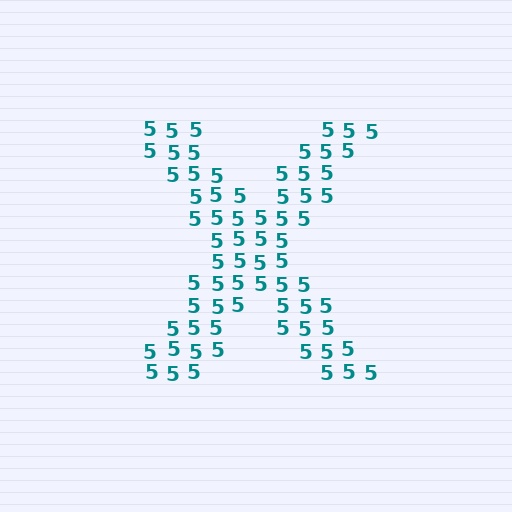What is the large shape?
The large shape is the letter X.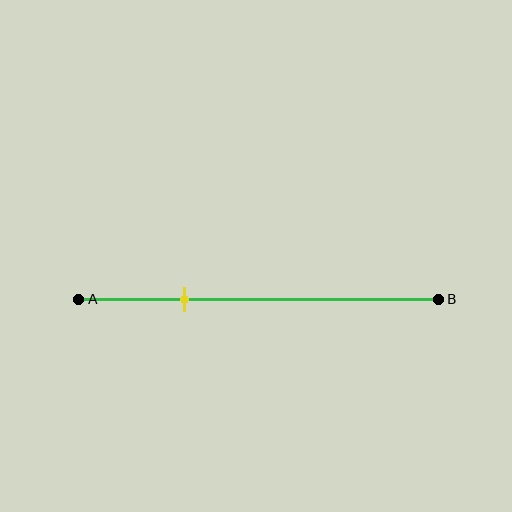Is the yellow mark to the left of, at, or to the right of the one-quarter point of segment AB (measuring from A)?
The yellow mark is to the right of the one-quarter point of segment AB.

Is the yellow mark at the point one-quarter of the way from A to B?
No, the mark is at about 30% from A, not at the 25% one-quarter point.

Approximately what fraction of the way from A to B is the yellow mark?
The yellow mark is approximately 30% of the way from A to B.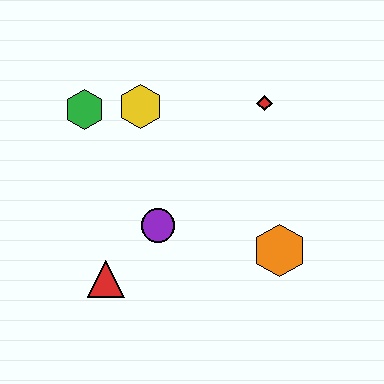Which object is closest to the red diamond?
The yellow hexagon is closest to the red diamond.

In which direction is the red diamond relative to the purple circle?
The red diamond is above the purple circle.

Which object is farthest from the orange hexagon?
The green hexagon is farthest from the orange hexagon.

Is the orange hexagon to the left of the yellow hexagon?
No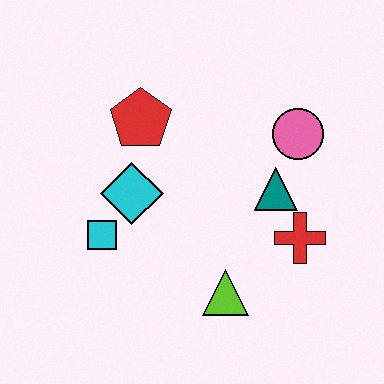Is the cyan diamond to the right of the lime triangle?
No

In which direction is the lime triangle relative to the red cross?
The lime triangle is to the left of the red cross.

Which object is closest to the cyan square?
The cyan diamond is closest to the cyan square.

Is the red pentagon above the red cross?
Yes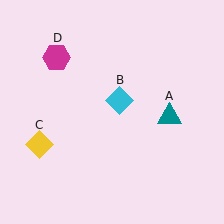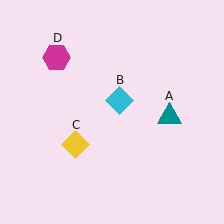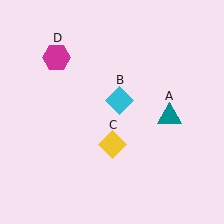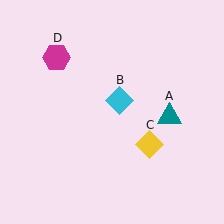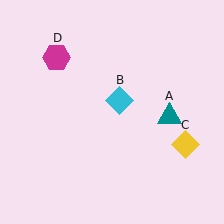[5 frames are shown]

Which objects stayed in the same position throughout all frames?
Teal triangle (object A) and cyan diamond (object B) and magenta hexagon (object D) remained stationary.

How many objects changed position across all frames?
1 object changed position: yellow diamond (object C).